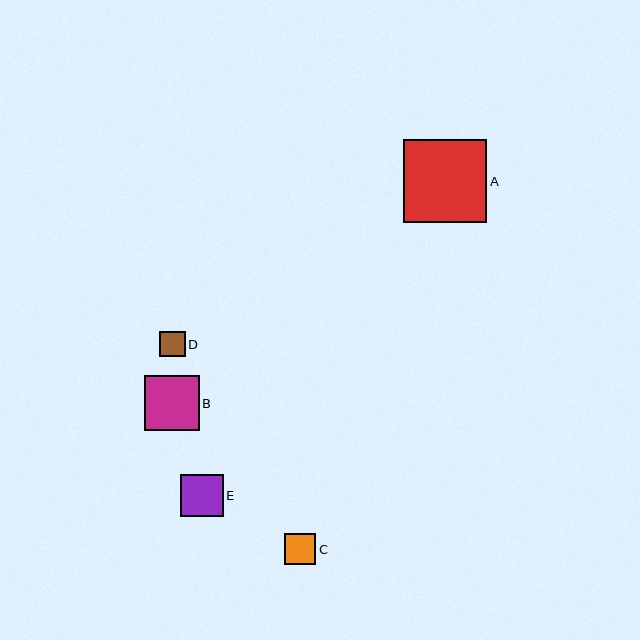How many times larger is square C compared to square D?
Square C is approximately 1.2 times the size of square D.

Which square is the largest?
Square A is the largest with a size of approximately 83 pixels.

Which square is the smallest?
Square D is the smallest with a size of approximately 25 pixels.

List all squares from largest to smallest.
From largest to smallest: A, B, E, C, D.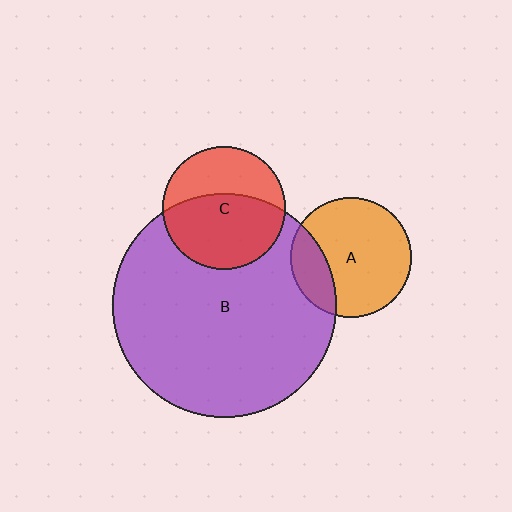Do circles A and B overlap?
Yes.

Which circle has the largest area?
Circle B (purple).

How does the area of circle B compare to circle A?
Approximately 3.5 times.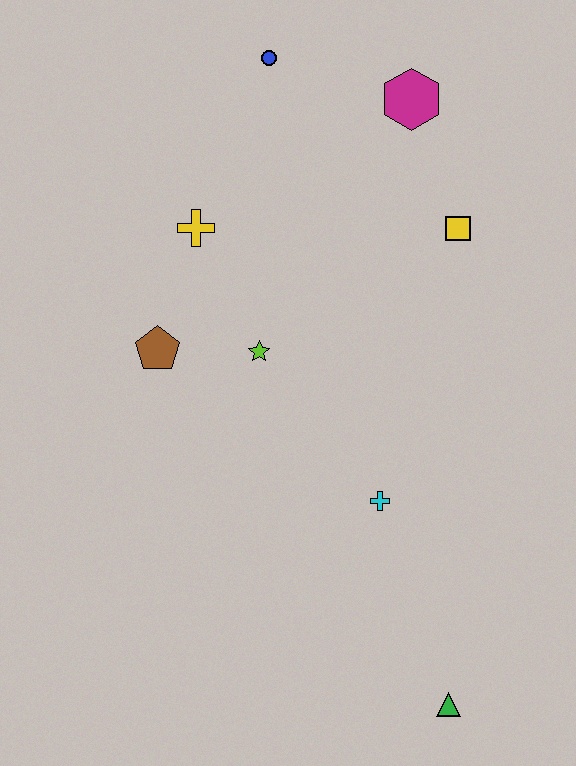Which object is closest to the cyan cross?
The lime star is closest to the cyan cross.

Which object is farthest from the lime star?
The green triangle is farthest from the lime star.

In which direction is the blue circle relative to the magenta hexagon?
The blue circle is to the left of the magenta hexagon.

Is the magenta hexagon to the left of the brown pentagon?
No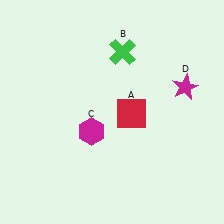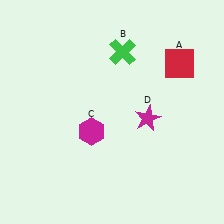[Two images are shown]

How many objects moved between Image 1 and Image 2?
2 objects moved between the two images.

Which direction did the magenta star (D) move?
The magenta star (D) moved left.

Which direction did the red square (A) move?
The red square (A) moved up.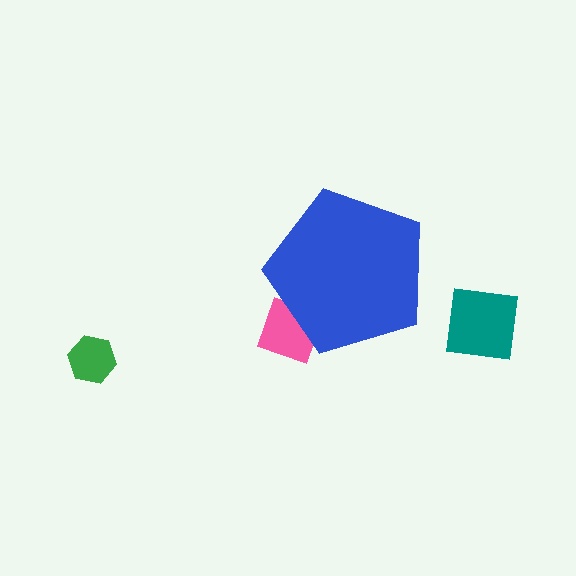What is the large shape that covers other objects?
A blue pentagon.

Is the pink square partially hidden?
Yes, the pink square is partially hidden behind the blue pentagon.